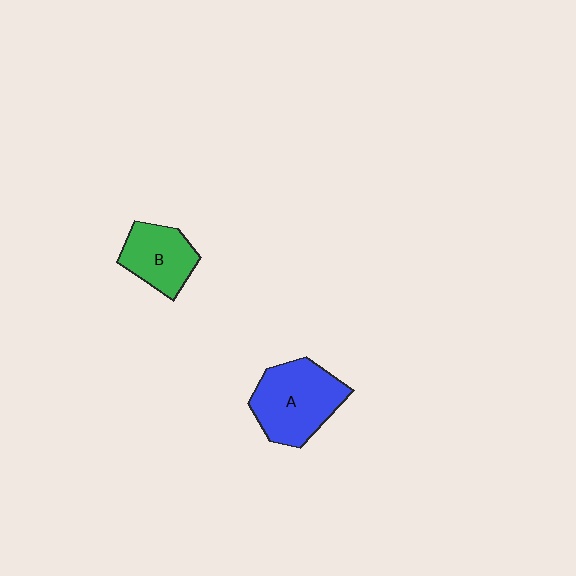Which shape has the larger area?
Shape A (blue).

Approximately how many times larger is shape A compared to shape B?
Approximately 1.5 times.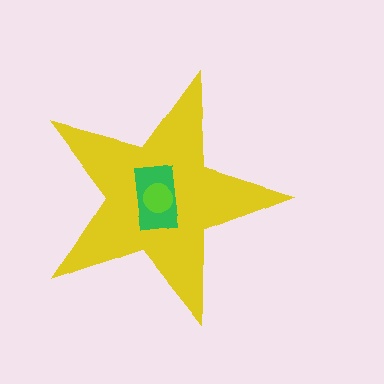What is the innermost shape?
The lime circle.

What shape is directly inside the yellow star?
The green rectangle.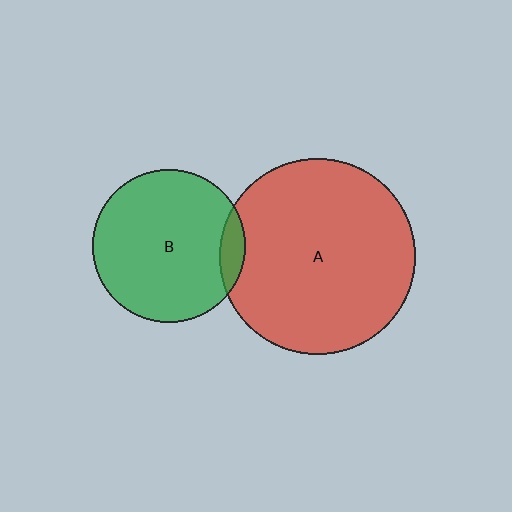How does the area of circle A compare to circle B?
Approximately 1.6 times.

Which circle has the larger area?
Circle A (red).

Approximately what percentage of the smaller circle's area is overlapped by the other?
Approximately 10%.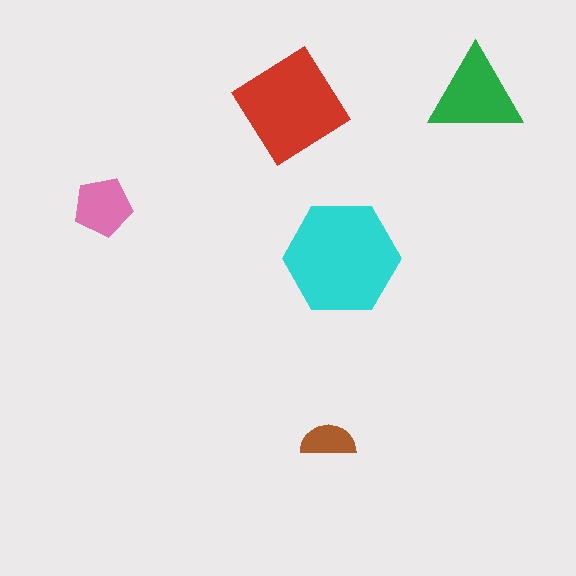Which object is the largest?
The cyan hexagon.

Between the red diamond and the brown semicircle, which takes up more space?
The red diamond.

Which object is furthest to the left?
The pink pentagon is leftmost.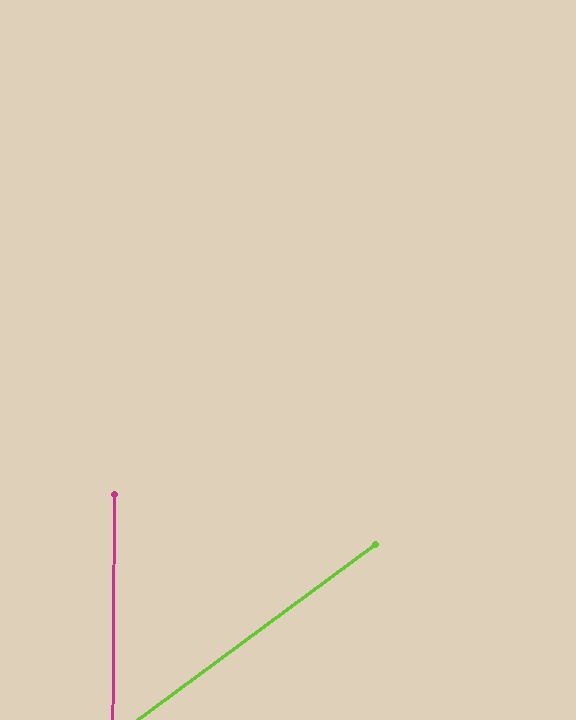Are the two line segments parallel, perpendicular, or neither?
Neither parallel nor perpendicular — they differ by about 53°.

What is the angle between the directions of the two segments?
Approximately 53 degrees.